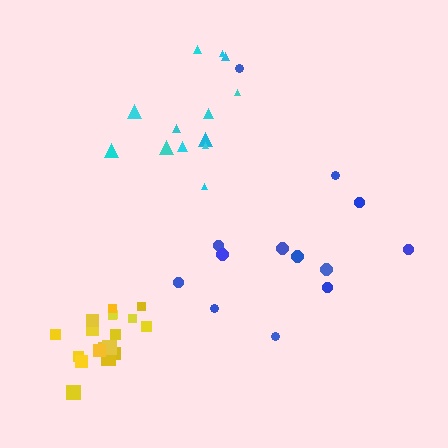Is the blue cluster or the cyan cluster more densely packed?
Cyan.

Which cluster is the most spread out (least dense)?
Blue.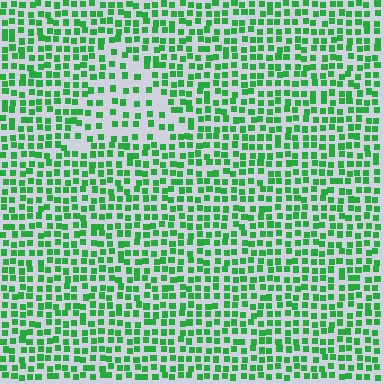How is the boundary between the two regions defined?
The boundary is defined by a change in element density (approximately 1.8x ratio). All elements are the same color, size, and shape.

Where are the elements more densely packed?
The elements are more densely packed outside the triangle boundary.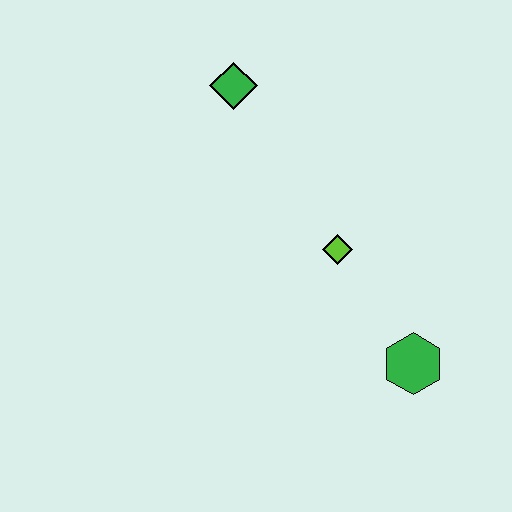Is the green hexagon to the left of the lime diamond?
No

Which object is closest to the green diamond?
The lime diamond is closest to the green diamond.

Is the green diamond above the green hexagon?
Yes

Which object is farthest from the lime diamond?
The green diamond is farthest from the lime diamond.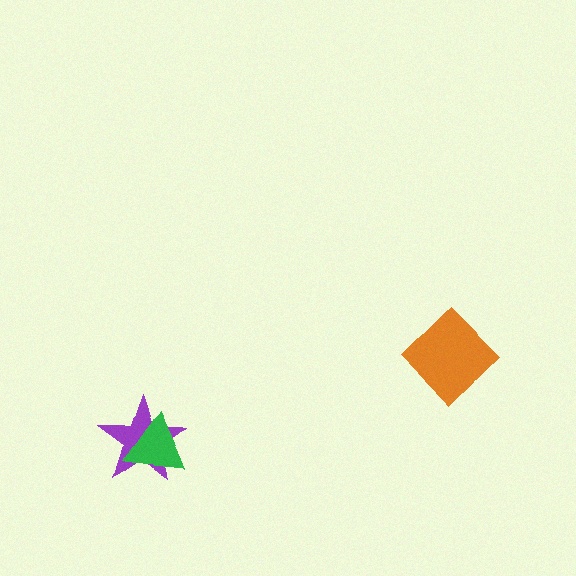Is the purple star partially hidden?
Yes, it is partially covered by another shape.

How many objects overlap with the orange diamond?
0 objects overlap with the orange diamond.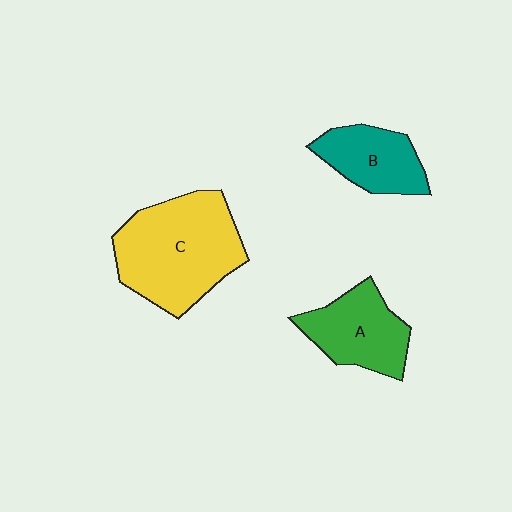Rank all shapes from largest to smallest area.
From largest to smallest: C (yellow), A (green), B (teal).